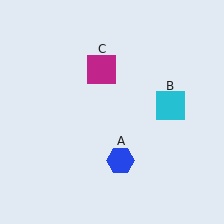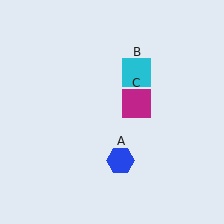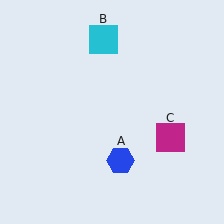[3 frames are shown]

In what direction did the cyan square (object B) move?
The cyan square (object B) moved up and to the left.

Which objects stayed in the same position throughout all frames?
Blue hexagon (object A) remained stationary.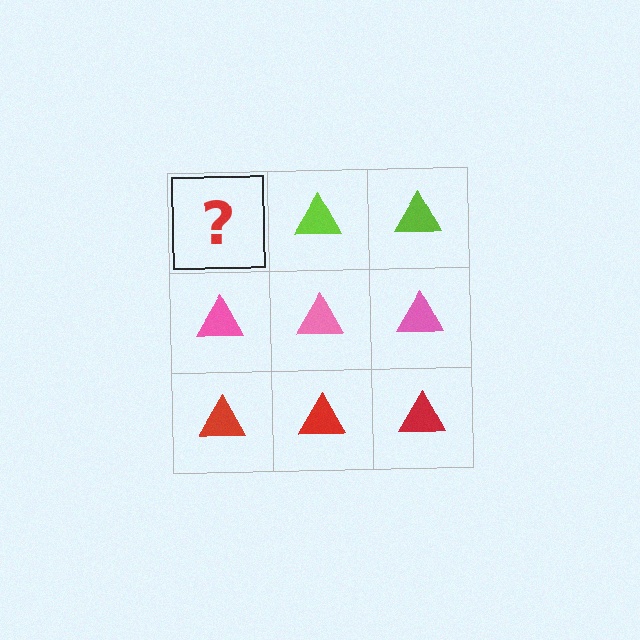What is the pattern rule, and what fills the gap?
The rule is that each row has a consistent color. The gap should be filled with a lime triangle.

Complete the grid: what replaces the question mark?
The question mark should be replaced with a lime triangle.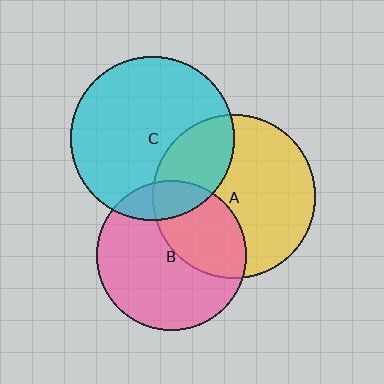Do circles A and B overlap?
Yes.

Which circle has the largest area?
Circle C (cyan).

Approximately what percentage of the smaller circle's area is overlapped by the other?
Approximately 35%.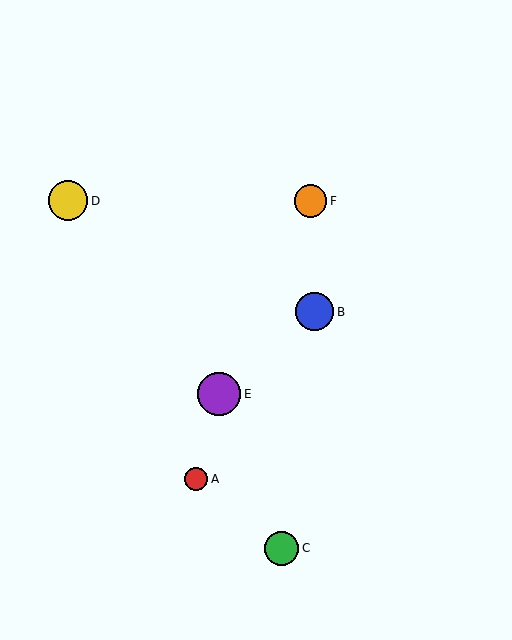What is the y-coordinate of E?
Object E is at y≈394.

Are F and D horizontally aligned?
Yes, both are at y≈201.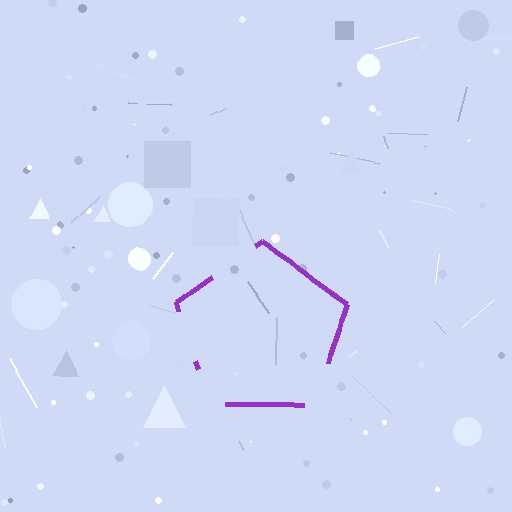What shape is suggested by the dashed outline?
The dashed outline suggests a pentagon.